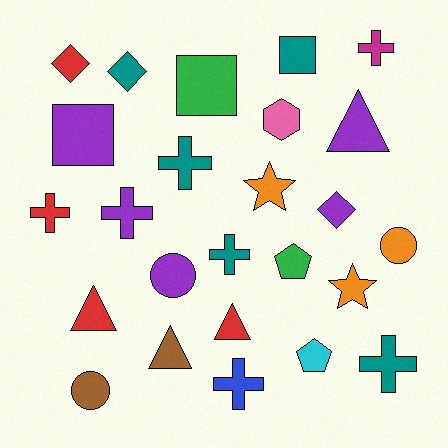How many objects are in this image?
There are 25 objects.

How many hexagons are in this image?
There is 1 hexagon.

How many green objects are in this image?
There are 2 green objects.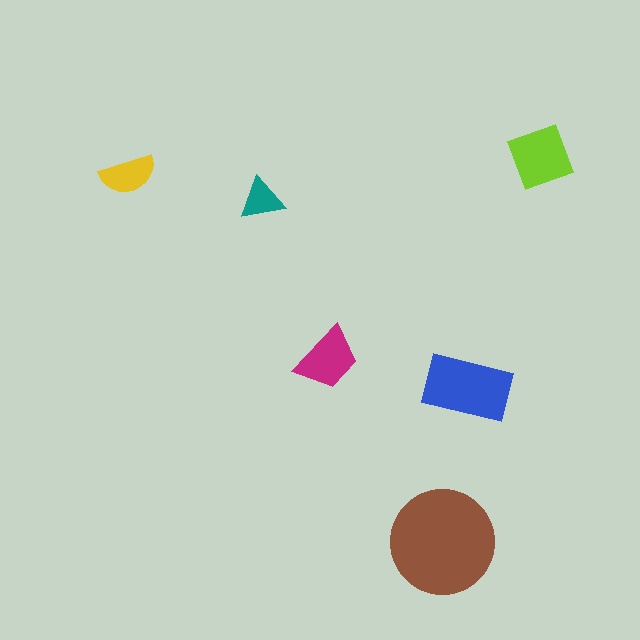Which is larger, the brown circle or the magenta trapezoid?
The brown circle.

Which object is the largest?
The brown circle.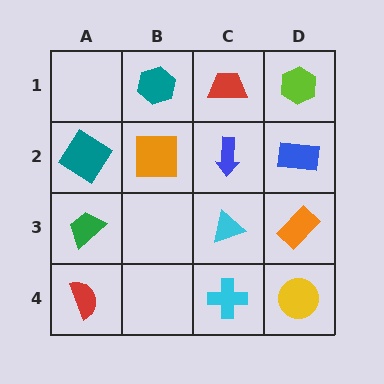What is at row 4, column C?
A cyan cross.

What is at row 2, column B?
An orange square.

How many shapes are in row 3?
3 shapes.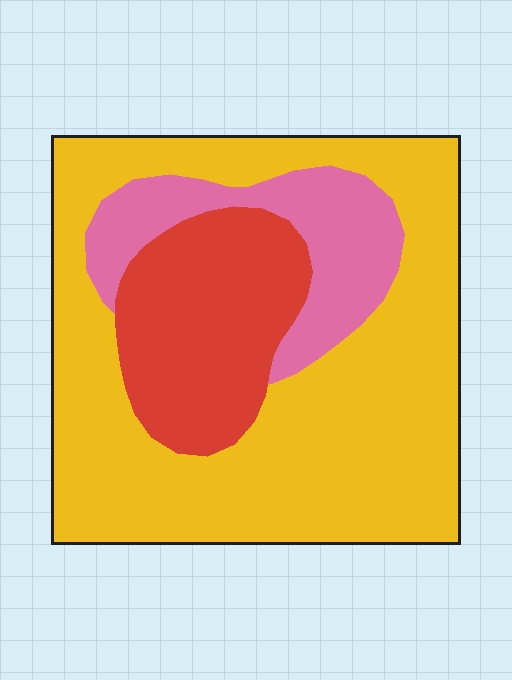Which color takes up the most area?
Yellow, at roughly 60%.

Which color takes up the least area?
Pink, at roughly 15%.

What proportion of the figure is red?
Red takes up less than a quarter of the figure.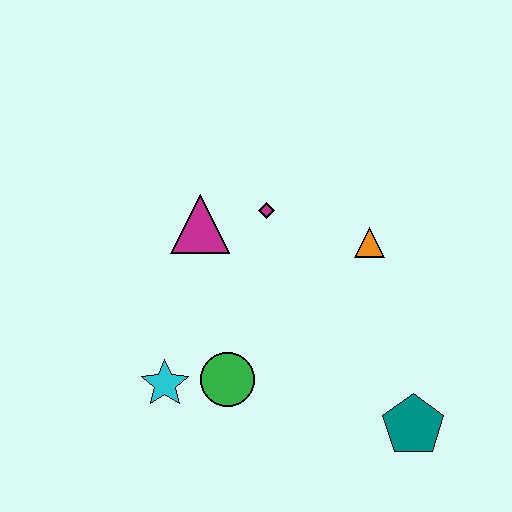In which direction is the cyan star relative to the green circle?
The cyan star is to the left of the green circle.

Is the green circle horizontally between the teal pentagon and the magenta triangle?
Yes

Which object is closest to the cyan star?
The green circle is closest to the cyan star.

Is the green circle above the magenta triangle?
No